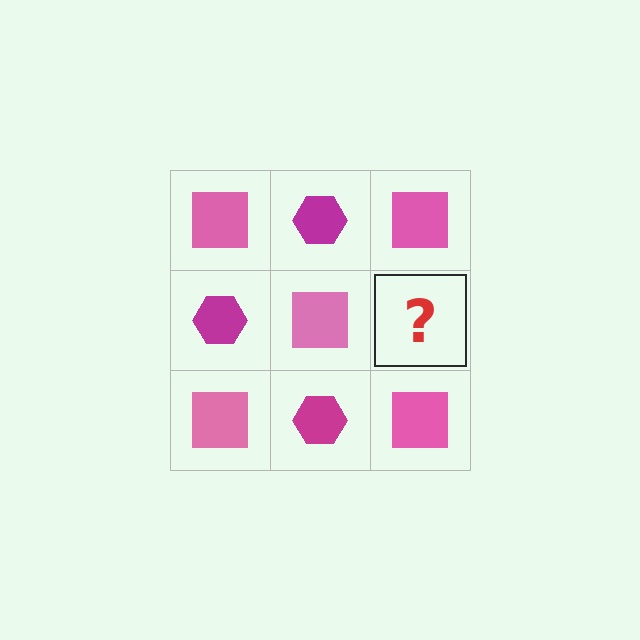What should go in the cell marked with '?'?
The missing cell should contain a magenta hexagon.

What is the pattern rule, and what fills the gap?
The rule is that it alternates pink square and magenta hexagon in a checkerboard pattern. The gap should be filled with a magenta hexagon.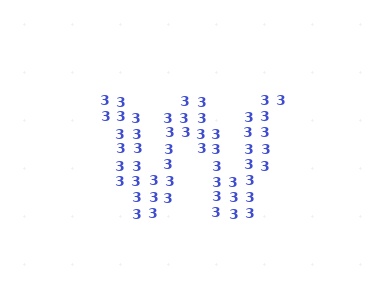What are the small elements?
The small elements are digit 3's.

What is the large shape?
The large shape is the letter W.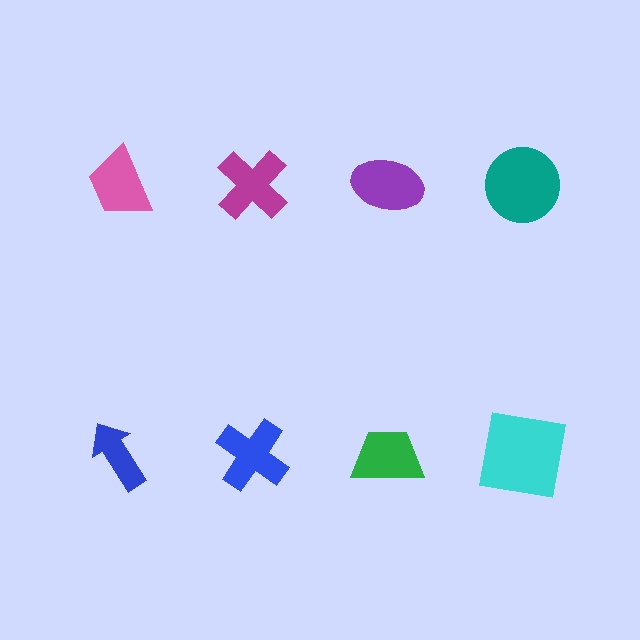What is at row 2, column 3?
A green trapezoid.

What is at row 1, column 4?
A teal circle.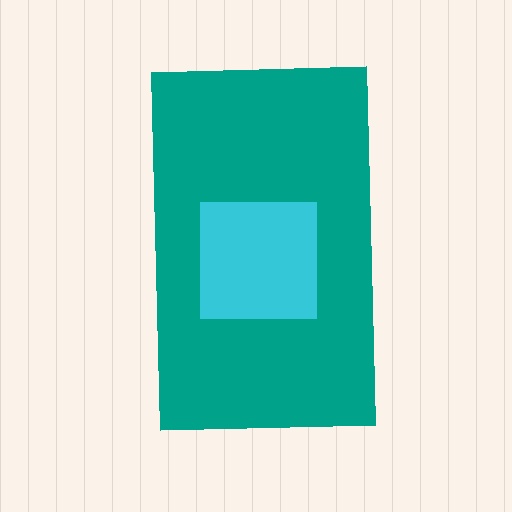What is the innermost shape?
The cyan square.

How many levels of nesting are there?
2.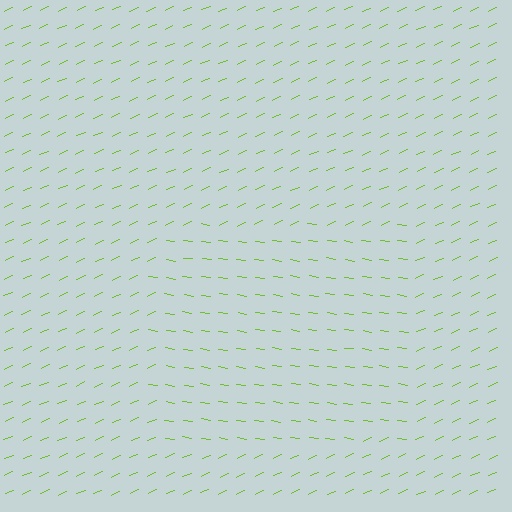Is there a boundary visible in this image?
Yes, there is a texture boundary formed by a change in line orientation.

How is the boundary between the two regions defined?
The boundary is defined purely by a change in line orientation (approximately 32 degrees difference). All lines are the same color and thickness.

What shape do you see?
I see a rectangle.